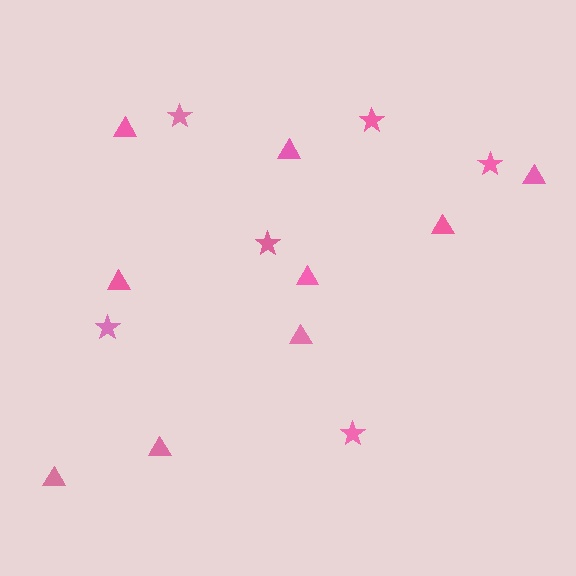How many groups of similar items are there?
There are 2 groups: one group of stars (6) and one group of triangles (9).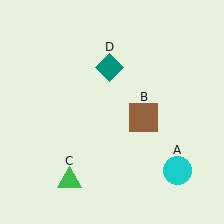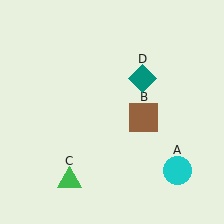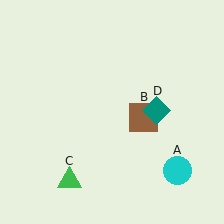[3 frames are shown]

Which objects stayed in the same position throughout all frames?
Cyan circle (object A) and brown square (object B) and green triangle (object C) remained stationary.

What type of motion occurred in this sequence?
The teal diamond (object D) rotated clockwise around the center of the scene.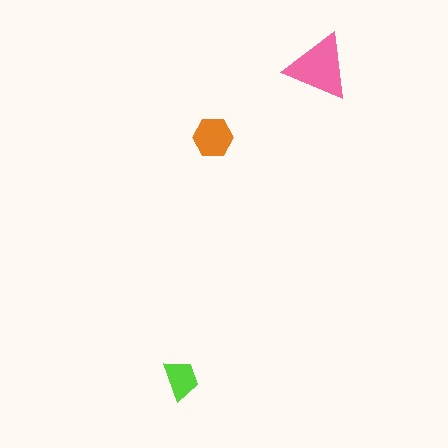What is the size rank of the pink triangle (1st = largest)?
1st.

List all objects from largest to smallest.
The pink triangle, the orange hexagon, the lime trapezoid.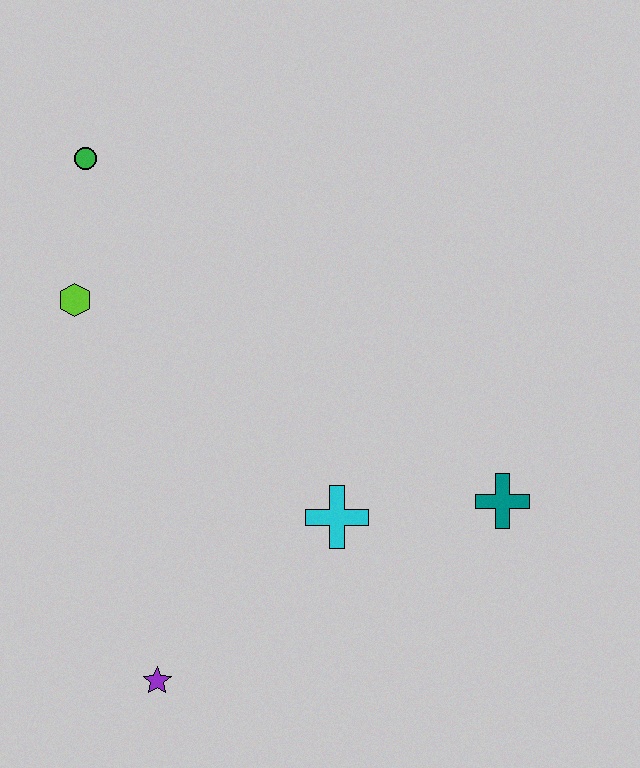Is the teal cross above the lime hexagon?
No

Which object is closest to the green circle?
The lime hexagon is closest to the green circle.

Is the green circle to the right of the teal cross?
No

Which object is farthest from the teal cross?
The green circle is farthest from the teal cross.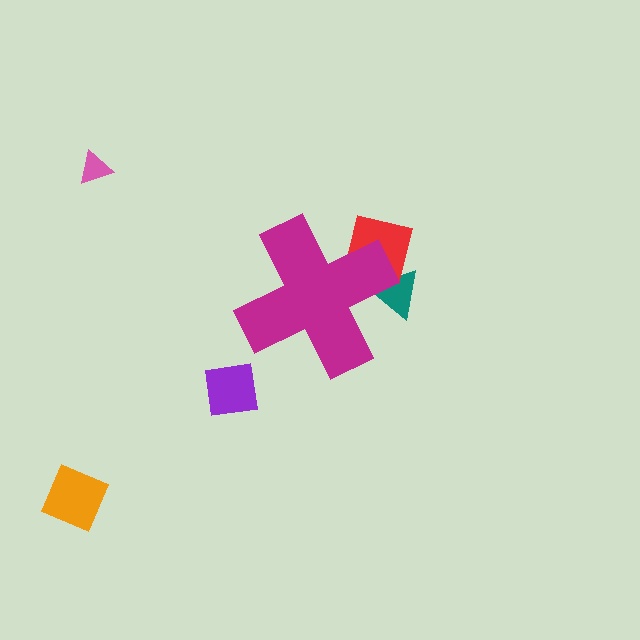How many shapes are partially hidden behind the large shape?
2 shapes are partially hidden.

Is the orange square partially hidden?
No, the orange square is fully visible.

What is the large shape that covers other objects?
A magenta cross.